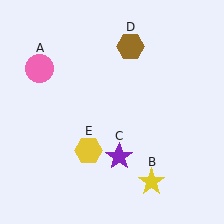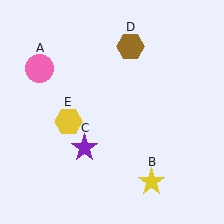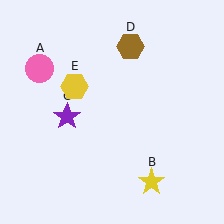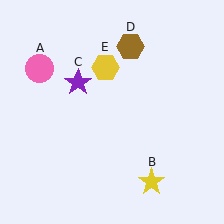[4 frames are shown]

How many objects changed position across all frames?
2 objects changed position: purple star (object C), yellow hexagon (object E).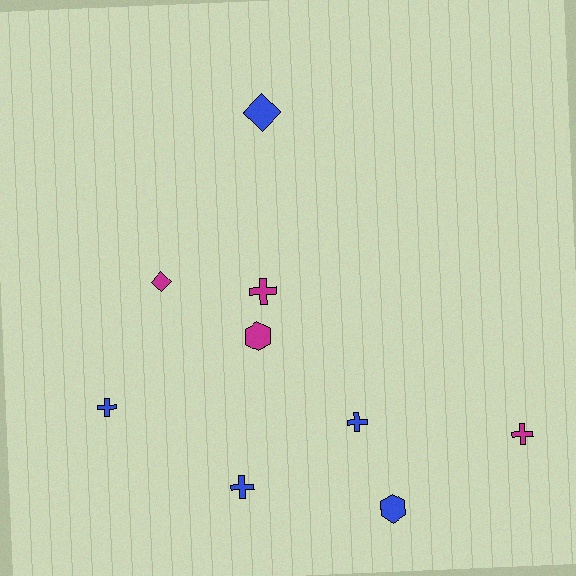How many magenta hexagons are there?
There is 1 magenta hexagon.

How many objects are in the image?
There are 9 objects.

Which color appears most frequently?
Blue, with 5 objects.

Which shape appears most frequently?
Cross, with 5 objects.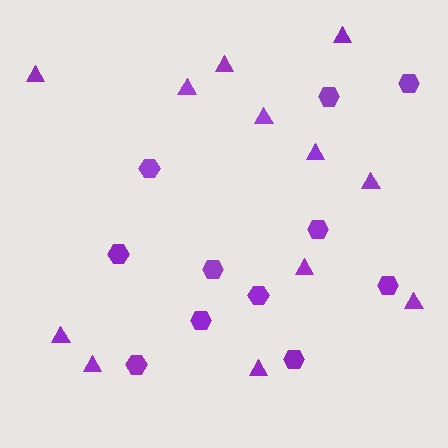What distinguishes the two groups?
There are 2 groups: one group of hexagons (11) and one group of triangles (12).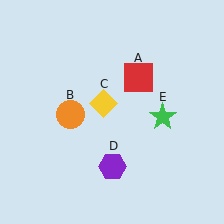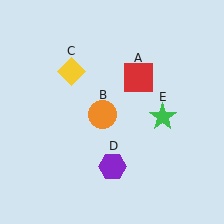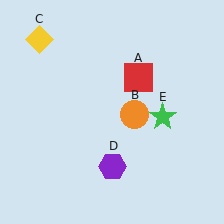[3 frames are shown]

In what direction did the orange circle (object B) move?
The orange circle (object B) moved right.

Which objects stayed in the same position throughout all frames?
Red square (object A) and purple hexagon (object D) and green star (object E) remained stationary.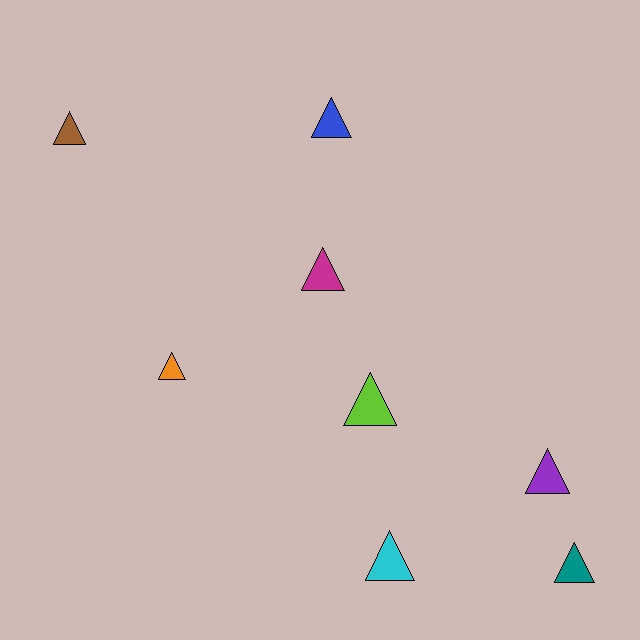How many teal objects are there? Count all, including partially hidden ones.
There is 1 teal object.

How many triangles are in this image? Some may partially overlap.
There are 8 triangles.